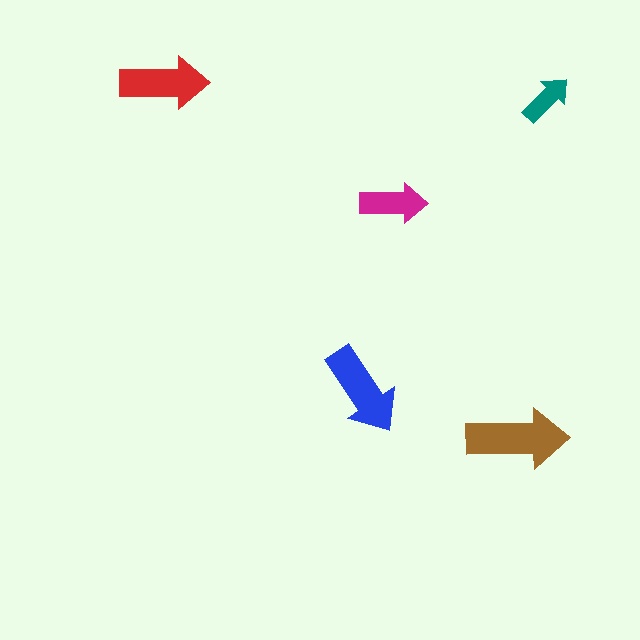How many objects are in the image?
There are 5 objects in the image.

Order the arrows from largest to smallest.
the brown one, the blue one, the red one, the magenta one, the teal one.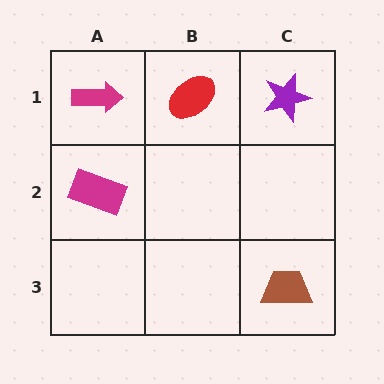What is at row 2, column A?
A magenta rectangle.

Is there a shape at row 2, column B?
No, that cell is empty.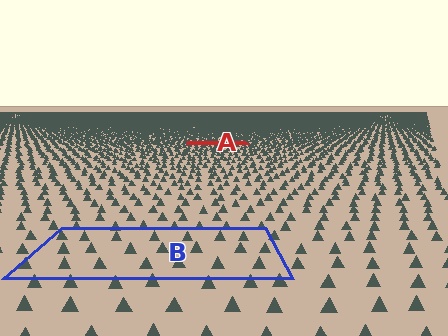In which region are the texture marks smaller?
The texture marks are smaller in region A, because it is farther away.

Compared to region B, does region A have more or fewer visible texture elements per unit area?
Region A has more texture elements per unit area — they are packed more densely because it is farther away.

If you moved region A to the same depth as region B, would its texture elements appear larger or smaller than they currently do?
They would appear larger. At a closer depth, the same texture elements are projected at a bigger on-screen size.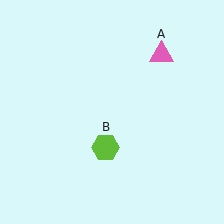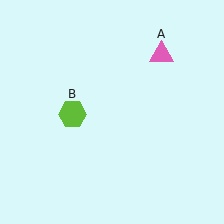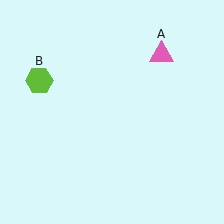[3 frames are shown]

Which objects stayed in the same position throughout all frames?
Pink triangle (object A) remained stationary.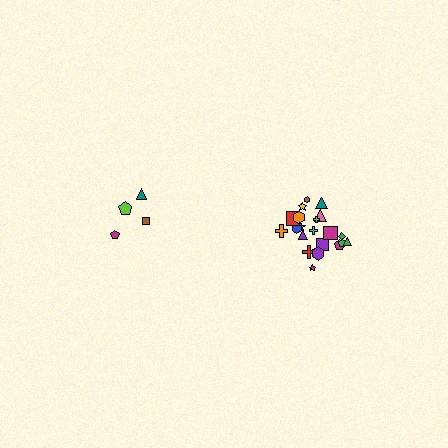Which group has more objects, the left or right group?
The right group.